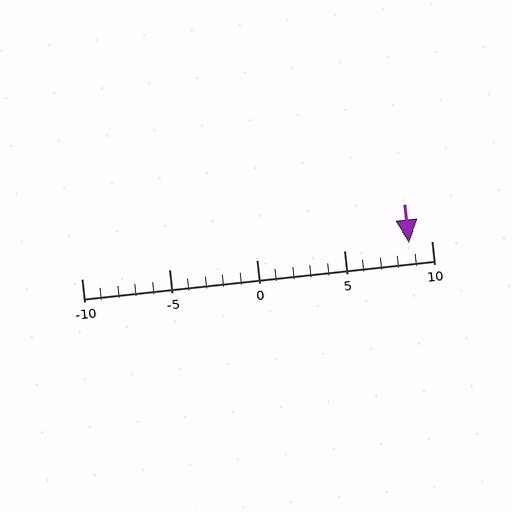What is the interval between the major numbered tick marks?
The major tick marks are spaced 5 units apart.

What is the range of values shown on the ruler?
The ruler shows values from -10 to 10.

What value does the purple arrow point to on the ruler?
The purple arrow points to approximately 9.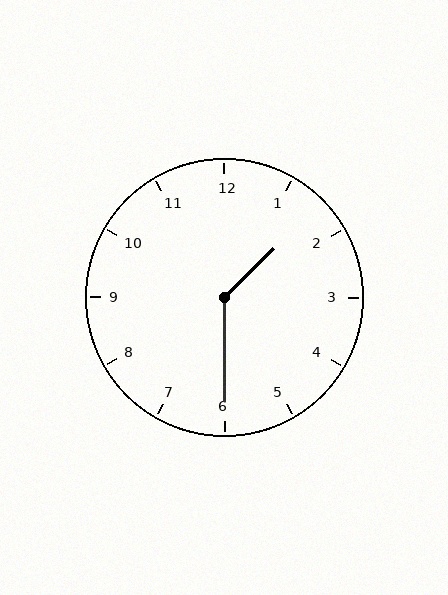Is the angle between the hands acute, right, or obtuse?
It is obtuse.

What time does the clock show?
1:30.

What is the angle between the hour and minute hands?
Approximately 135 degrees.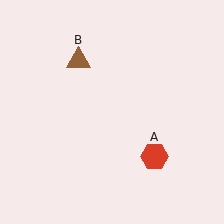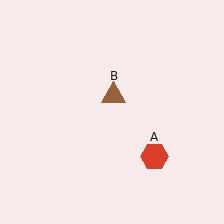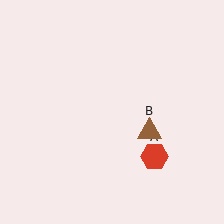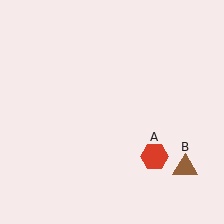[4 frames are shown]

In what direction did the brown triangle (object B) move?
The brown triangle (object B) moved down and to the right.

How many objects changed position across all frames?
1 object changed position: brown triangle (object B).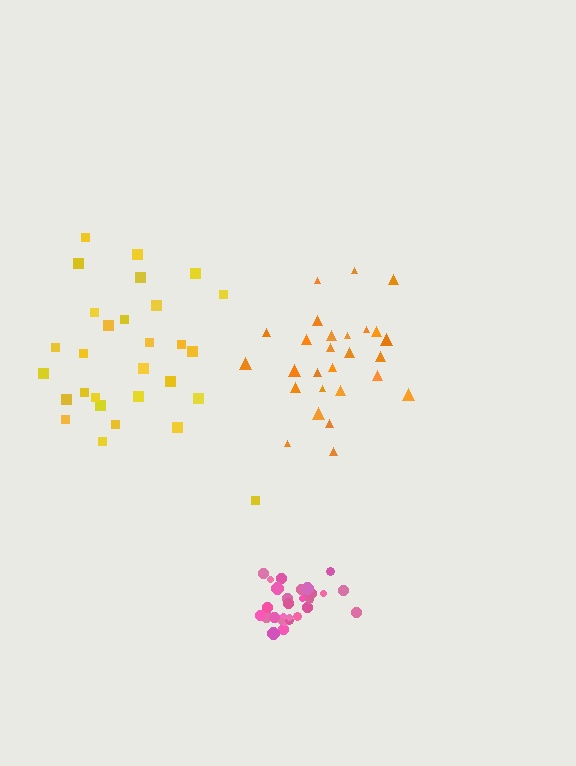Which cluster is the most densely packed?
Pink.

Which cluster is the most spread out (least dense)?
Yellow.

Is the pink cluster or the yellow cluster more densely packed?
Pink.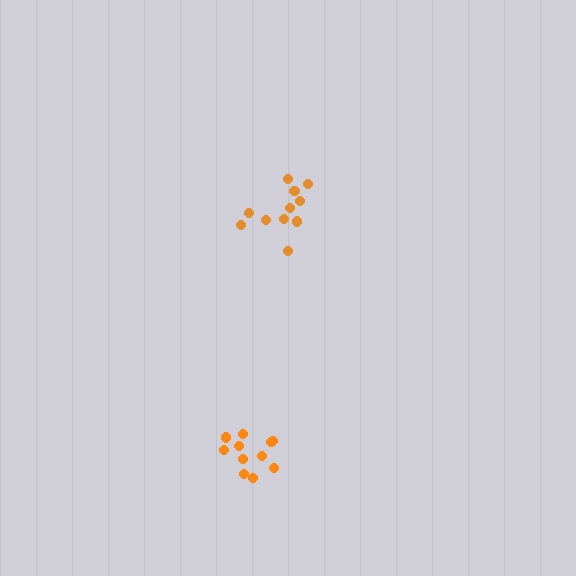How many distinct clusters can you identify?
There are 2 distinct clusters.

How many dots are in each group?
Group 1: 11 dots, Group 2: 11 dots (22 total).